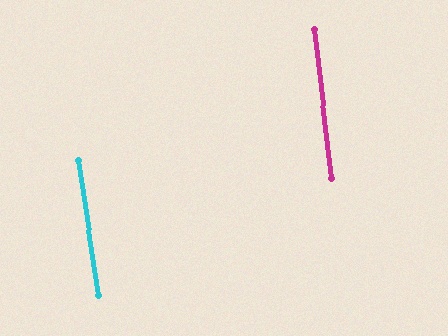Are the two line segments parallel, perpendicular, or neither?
Parallel — their directions differ by only 1.9°.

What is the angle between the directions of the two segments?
Approximately 2 degrees.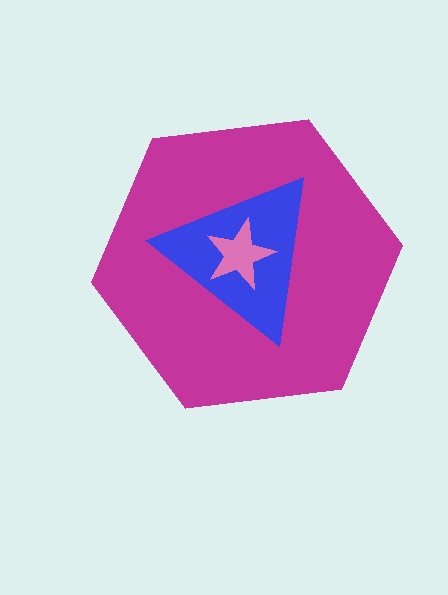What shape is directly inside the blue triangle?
The pink star.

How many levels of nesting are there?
3.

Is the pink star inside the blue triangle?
Yes.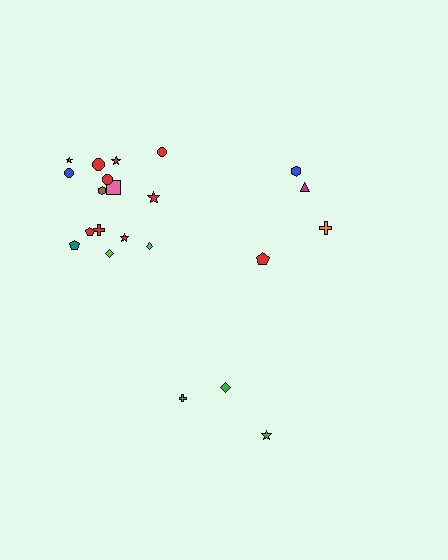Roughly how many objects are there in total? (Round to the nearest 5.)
Roughly 20 objects in total.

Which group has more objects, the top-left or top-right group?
The top-left group.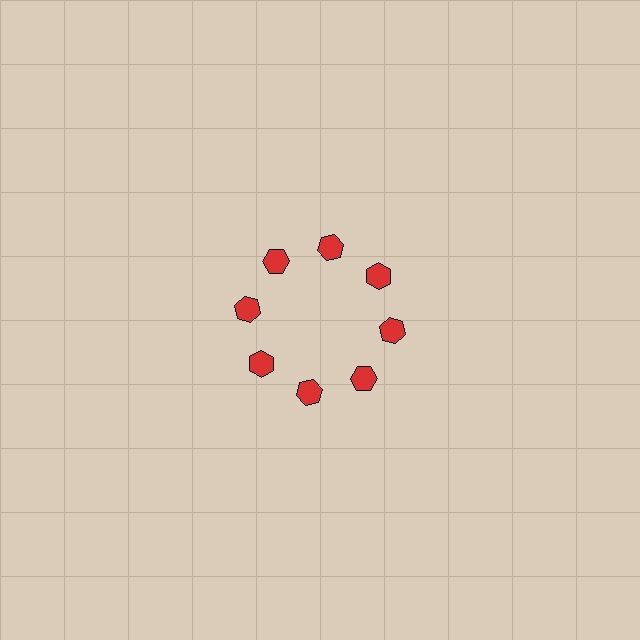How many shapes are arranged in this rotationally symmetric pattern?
There are 8 shapes, arranged in 8 groups of 1.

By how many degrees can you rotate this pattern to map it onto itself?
The pattern maps onto itself every 45 degrees of rotation.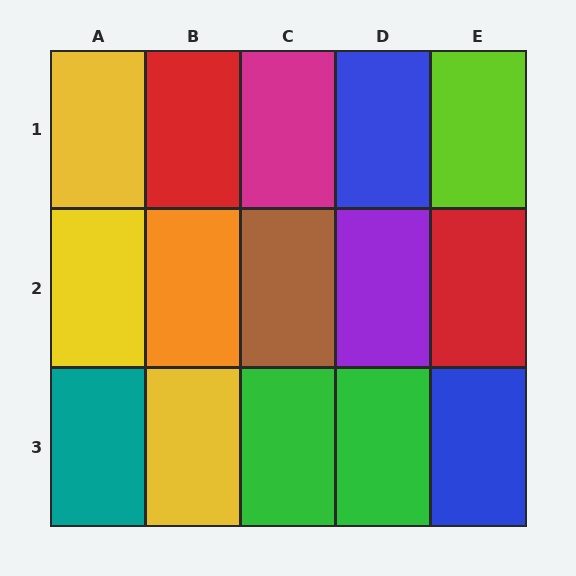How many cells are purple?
1 cell is purple.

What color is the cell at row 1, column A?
Yellow.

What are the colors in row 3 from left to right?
Teal, yellow, green, green, blue.